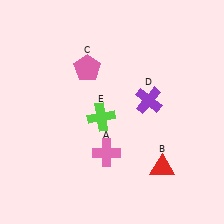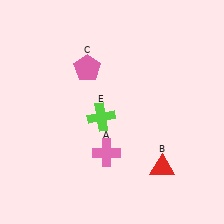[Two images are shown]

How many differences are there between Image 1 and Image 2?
There is 1 difference between the two images.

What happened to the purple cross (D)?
The purple cross (D) was removed in Image 2. It was in the top-right area of Image 1.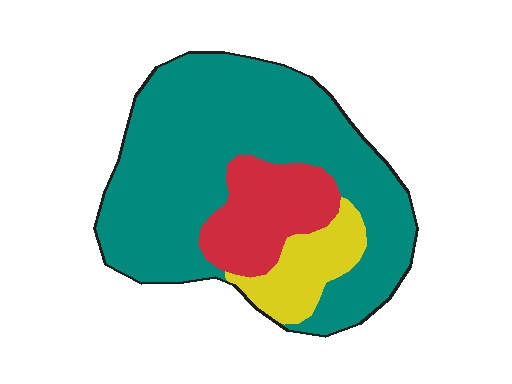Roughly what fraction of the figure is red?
Red takes up about one sixth (1/6) of the figure.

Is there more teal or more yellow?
Teal.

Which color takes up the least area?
Yellow, at roughly 10%.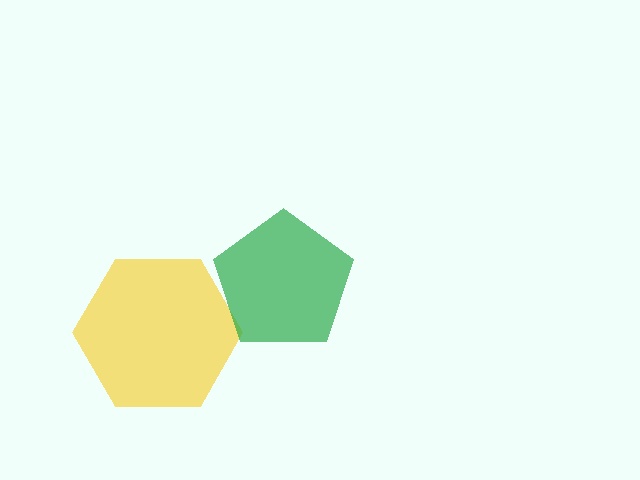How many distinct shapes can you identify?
There are 2 distinct shapes: a yellow hexagon, a green pentagon.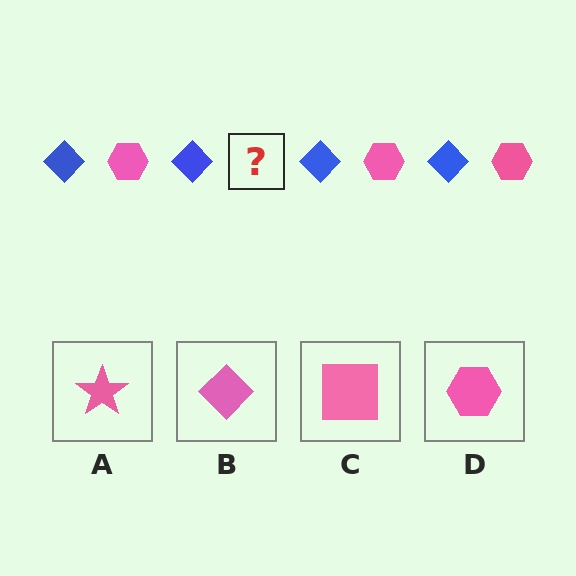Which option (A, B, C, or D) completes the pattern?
D.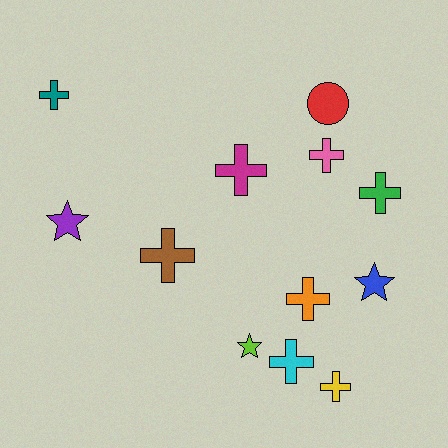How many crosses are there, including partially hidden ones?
There are 8 crosses.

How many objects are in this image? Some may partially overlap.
There are 12 objects.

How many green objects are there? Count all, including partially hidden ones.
There is 1 green object.